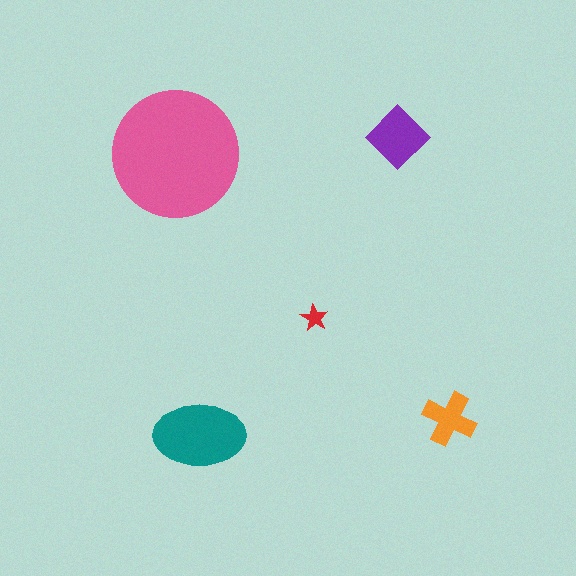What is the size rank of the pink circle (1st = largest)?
1st.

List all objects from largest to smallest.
The pink circle, the teal ellipse, the purple diamond, the orange cross, the red star.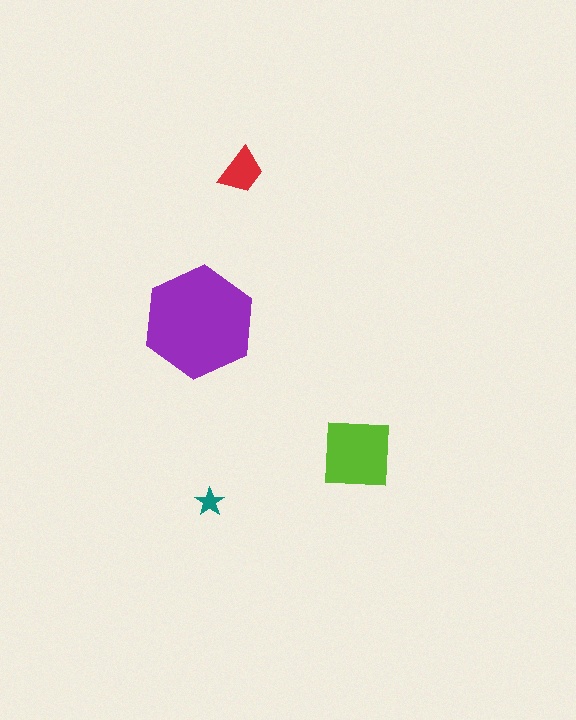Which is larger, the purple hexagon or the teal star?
The purple hexagon.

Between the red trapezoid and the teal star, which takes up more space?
The red trapezoid.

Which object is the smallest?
The teal star.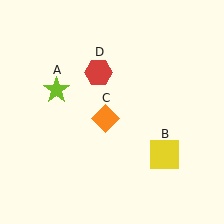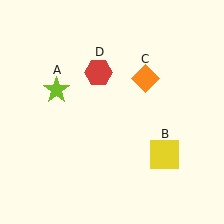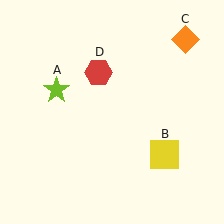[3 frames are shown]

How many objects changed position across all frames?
1 object changed position: orange diamond (object C).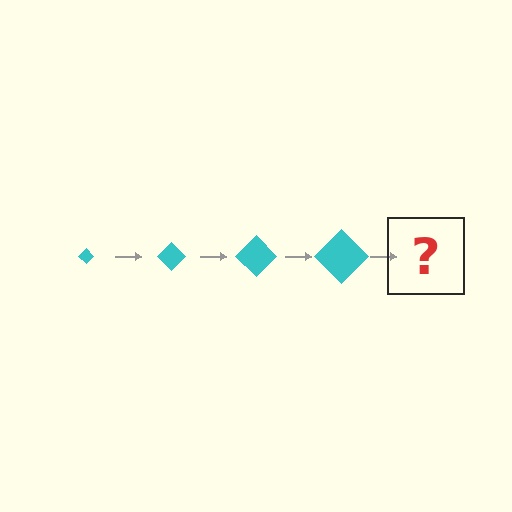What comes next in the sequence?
The next element should be a cyan diamond, larger than the previous one.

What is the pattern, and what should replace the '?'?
The pattern is that the diamond gets progressively larger each step. The '?' should be a cyan diamond, larger than the previous one.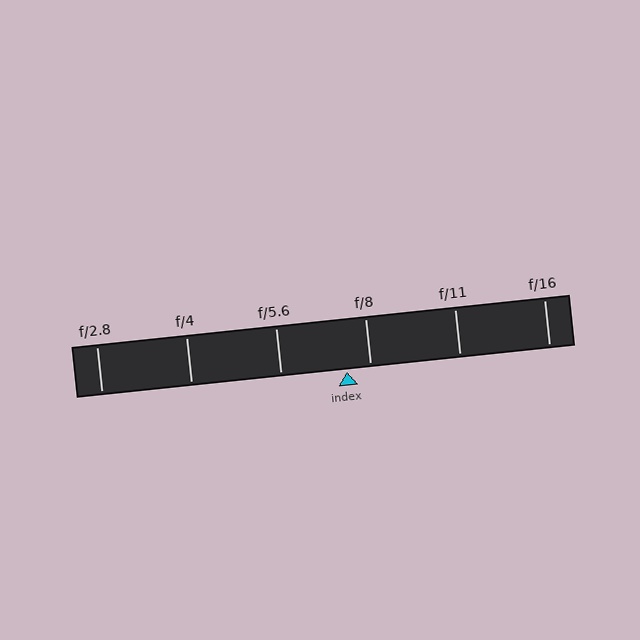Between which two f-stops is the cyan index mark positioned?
The index mark is between f/5.6 and f/8.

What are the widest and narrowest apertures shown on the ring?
The widest aperture shown is f/2.8 and the narrowest is f/16.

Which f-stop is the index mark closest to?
The index mark is closest to f/8.